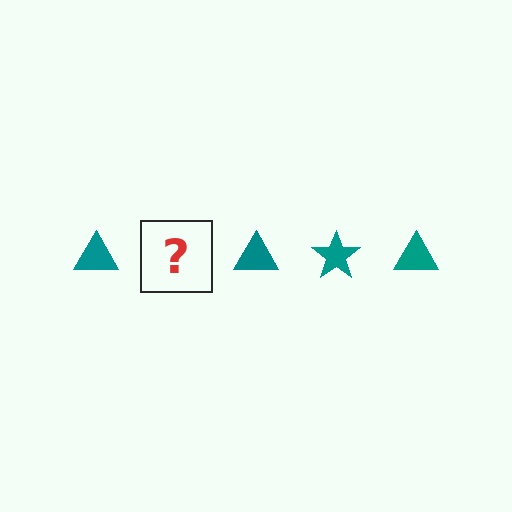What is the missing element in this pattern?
The missing element is a teal star.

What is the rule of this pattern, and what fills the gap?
The rule is that the pattern cycles through triangle, star shapes in teal. The gap should be filled with a teal star.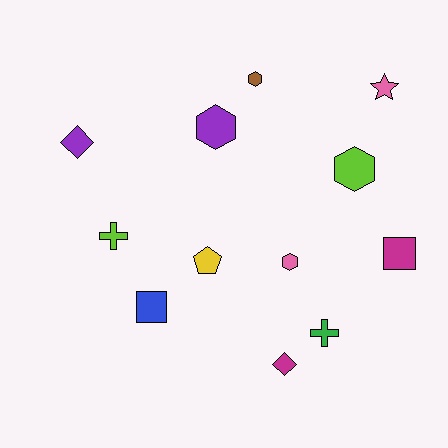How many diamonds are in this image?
There are 2 diamonds.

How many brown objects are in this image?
There is 1 brown object.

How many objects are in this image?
There are 12 objects.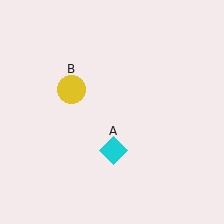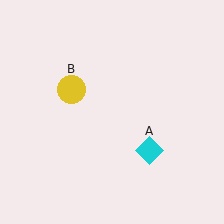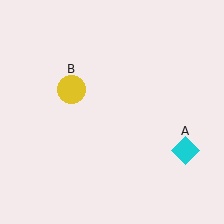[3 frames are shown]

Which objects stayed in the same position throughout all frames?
Yellow circle (object B) remained stationary.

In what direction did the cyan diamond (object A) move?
The cyan diamond (object A) moved right.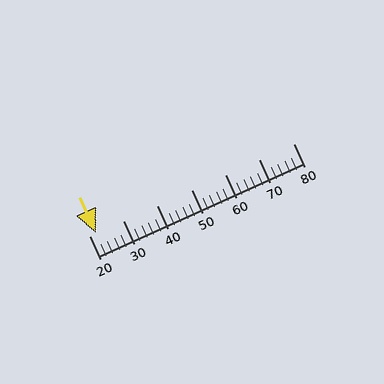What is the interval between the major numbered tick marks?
The major tick marks are spaced 10 units apart.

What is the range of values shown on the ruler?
The ruler shows values from 20 to 80.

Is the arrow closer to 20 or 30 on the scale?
The arrow is closer to 20.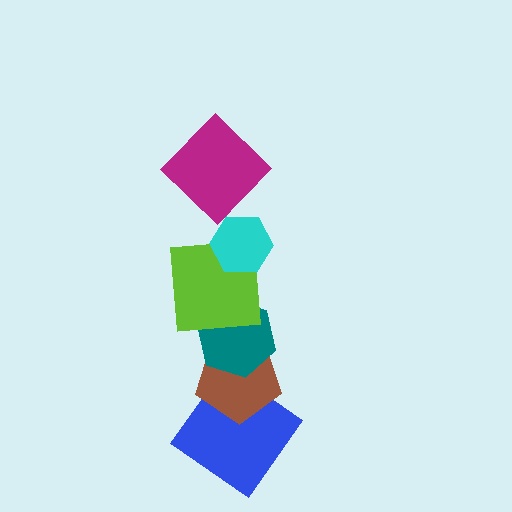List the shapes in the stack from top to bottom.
From top to bottom: the magenta diamond, the cyan hexagon, the lime square, the teal hexagon, the brown pentagon, the blue diamond.